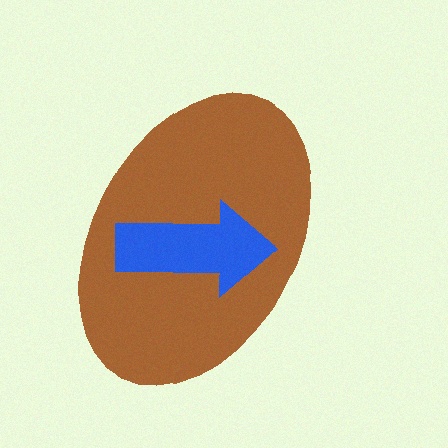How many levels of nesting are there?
2.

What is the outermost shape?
The brown ellipse.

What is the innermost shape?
The blue arrow.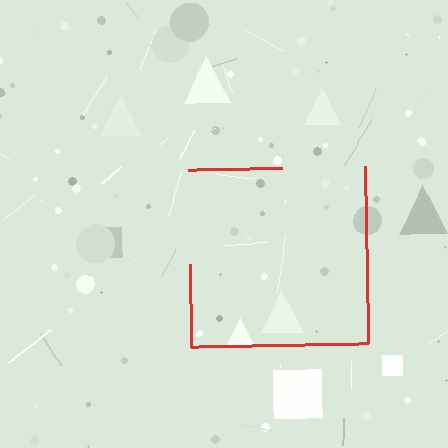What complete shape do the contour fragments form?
The contour fragments form a square.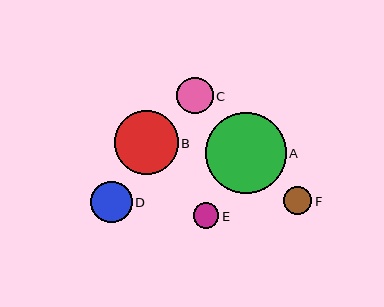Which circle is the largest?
Circle A is the largest with a size of approximately 81 pixels.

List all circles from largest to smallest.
From largest to smallest: A, B, D, C, F, E.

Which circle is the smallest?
Circle E is the smallest with a size of approximately 26 pixels.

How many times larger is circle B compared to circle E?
Circle B is approximately 2.5 times the size of circle E.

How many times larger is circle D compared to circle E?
Circle D is approximately 1.6 times the size of circle E.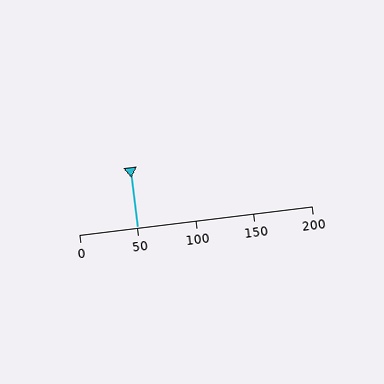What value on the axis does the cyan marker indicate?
The marker indicates approximately 50.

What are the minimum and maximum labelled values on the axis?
The axis runs from 0 to 200.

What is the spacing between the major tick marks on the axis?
The major ticks are spaced 50 apart.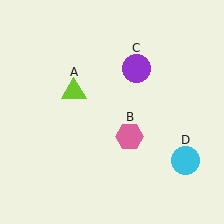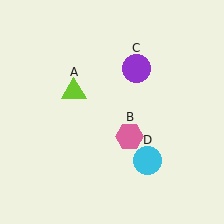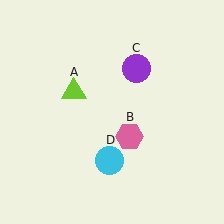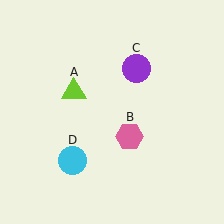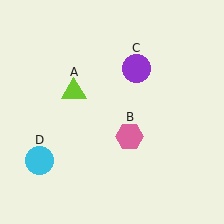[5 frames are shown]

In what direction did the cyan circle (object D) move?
The cyan circle (object D) moved left.